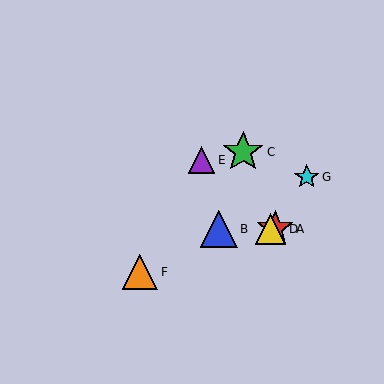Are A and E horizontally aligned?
No, A is at y≈229 and E is at y≈160.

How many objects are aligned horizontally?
3 objects (A, B, D) are aligned horizontally.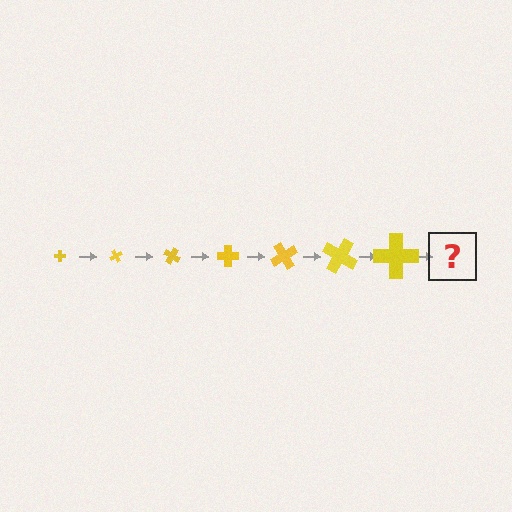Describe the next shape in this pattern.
It should be a cross, larger than the previous one and rotated 420 degrees from the start.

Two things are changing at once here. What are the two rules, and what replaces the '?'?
The two rules are that the cross grows larger each step and it rotates 60 degrees each step. The '?' should be a cross, larger than the previous one and rotated 420 degrees from the start.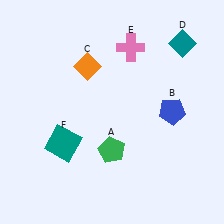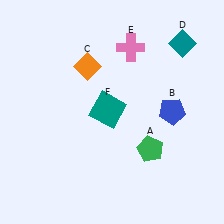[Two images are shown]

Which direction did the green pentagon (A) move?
The green pentagon (A) moved right.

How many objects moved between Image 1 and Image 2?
2 objects moved between the two images.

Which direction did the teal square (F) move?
The teal square (F) moved right.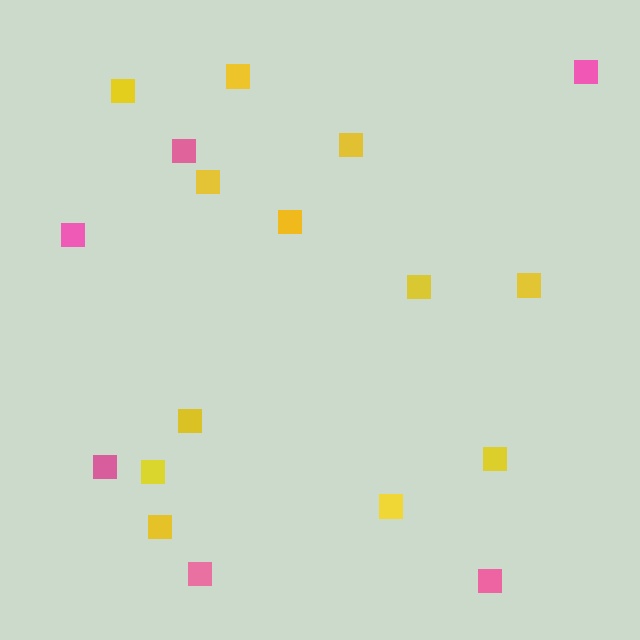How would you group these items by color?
There are 2 groups: one group of pink squares (6) and one group of yellow squares (12).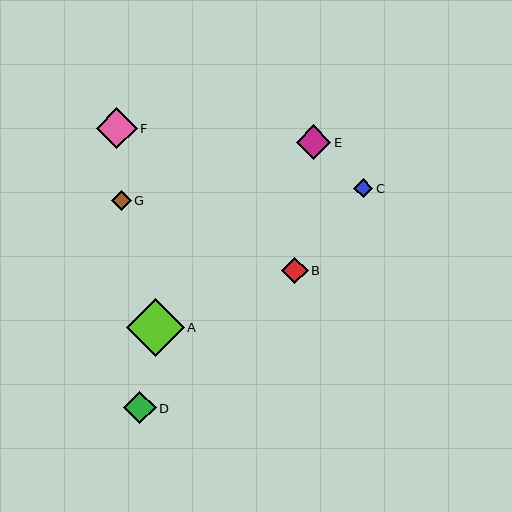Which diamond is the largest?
Diamond A is the largest with a size of approximately 58 pixels.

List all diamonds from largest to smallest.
From largest to smallest: A, F, E, D, B, G, C.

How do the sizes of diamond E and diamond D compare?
Diamond E and diamond D are approximately the same size.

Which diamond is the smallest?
Diamond C is the smallest with a size of approximately 19 pixels.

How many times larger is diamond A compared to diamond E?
Diamond A is approximately 1.7 times the size of diamond E.